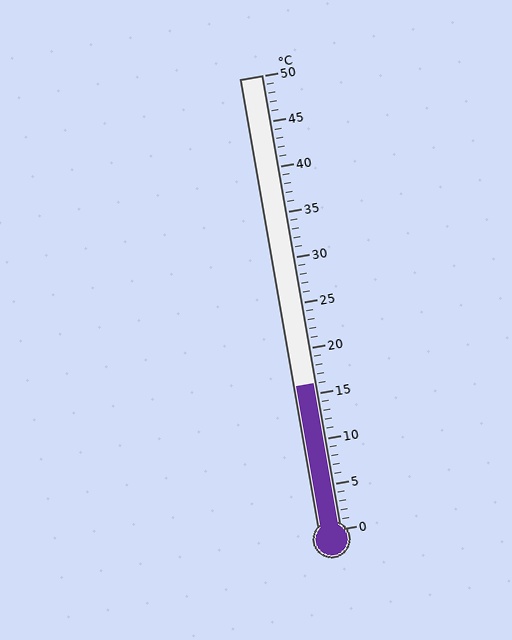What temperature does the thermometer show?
The thermometer shows approximately 16°C.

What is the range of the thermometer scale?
The thermometer scale ranges from 0°C to 50°C.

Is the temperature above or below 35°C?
The temperature is below 35°C.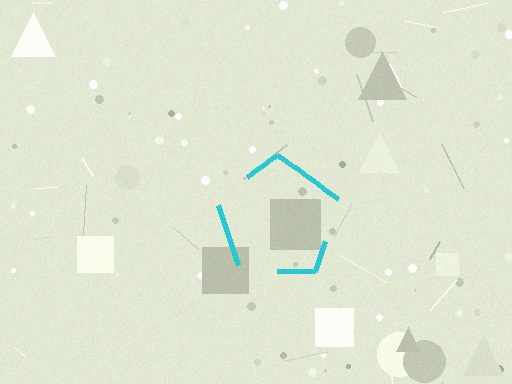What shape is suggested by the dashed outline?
The dashed outline suggests a pentagon.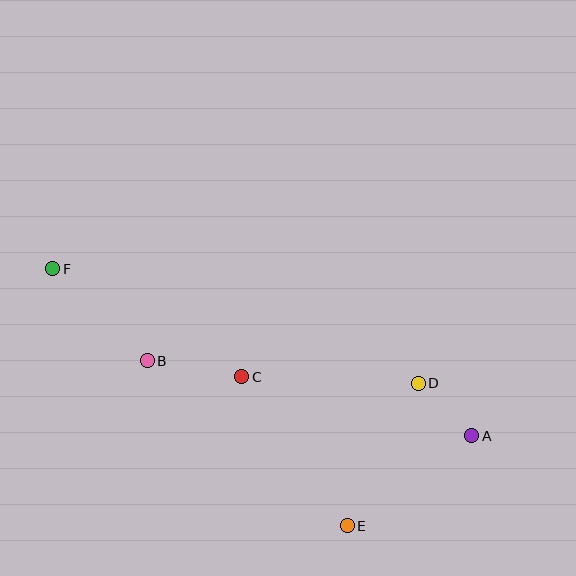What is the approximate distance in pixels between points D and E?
The distance between D and E is approximately 159 pixels.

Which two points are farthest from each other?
Points A and F are farthest from each other.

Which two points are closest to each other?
Points A and D are closest to each other.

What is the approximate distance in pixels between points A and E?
The distance between A and E is approximately 154 pixels.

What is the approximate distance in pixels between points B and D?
The distance between B and D is approximately 272 pixels.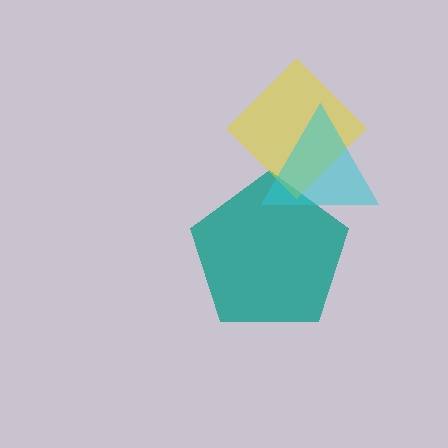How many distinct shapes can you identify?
There are 3 distinct shapes: a teal pentagon, a yellow diamond, a cyan triangle.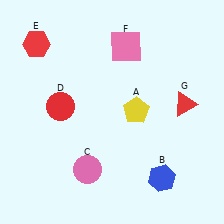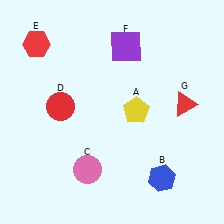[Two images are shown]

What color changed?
The square (F) changed from pink in Image 1 to purple in Image 2.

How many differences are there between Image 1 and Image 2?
There is 1 difference between the two images.